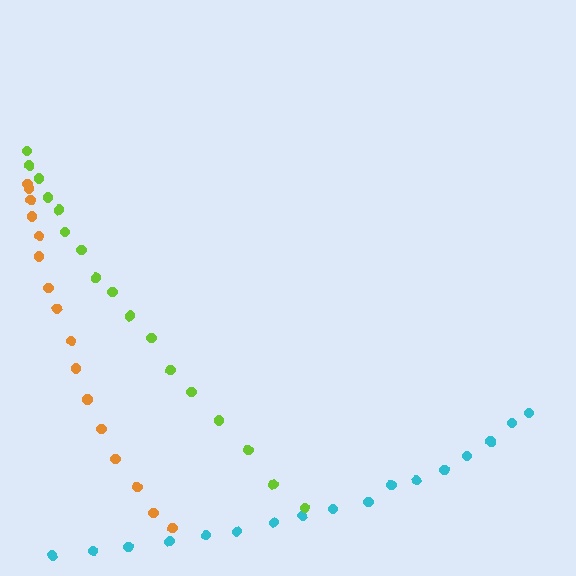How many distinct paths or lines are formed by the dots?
There are 3 distinct paths.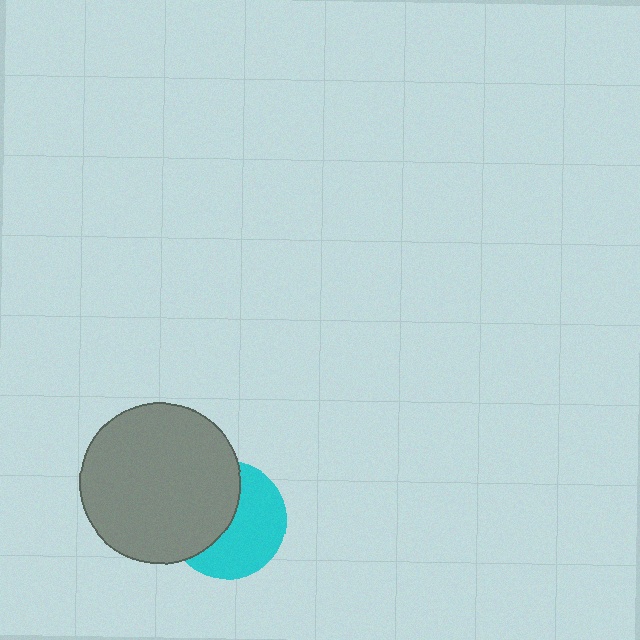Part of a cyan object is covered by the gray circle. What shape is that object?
It is a circle.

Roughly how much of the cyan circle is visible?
About half of it is visible (roughly 53%).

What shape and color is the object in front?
The object in front is a gray circle.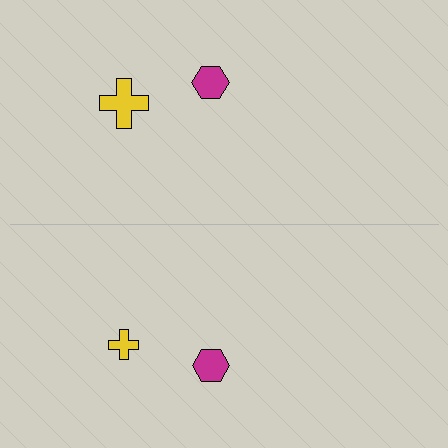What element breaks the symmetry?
The yellow cross on the bottom side has a different size than its mirror counterpart.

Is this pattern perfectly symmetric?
No, the pattern is not perfectly symmetric. The yellow cross on the bottom side has a different size than its mirror counterpart.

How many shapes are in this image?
There are 4 shapes in this image.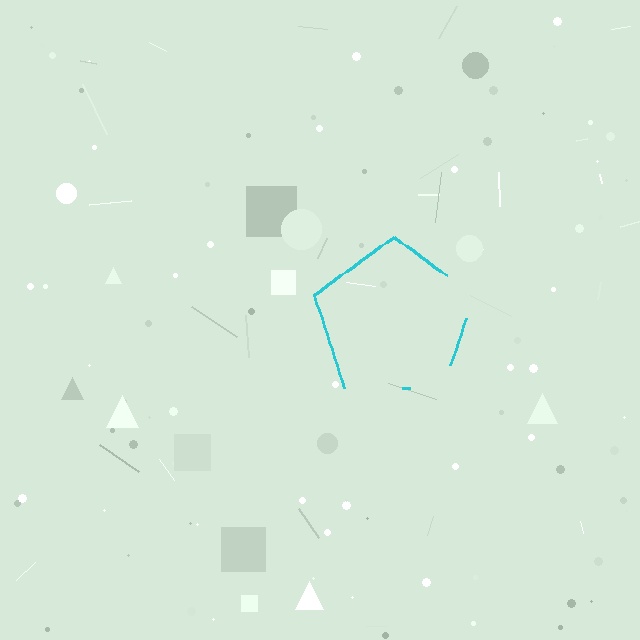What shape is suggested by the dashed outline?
The dashed outline suggests a pentagon.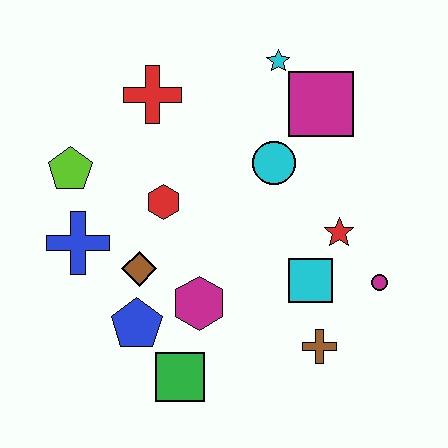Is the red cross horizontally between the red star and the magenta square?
No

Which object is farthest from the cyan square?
The lime pentagon is farthest from the cyan square.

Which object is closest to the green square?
The blue pentagon is closest to the green square.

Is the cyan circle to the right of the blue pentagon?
Yes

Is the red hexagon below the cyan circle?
Yes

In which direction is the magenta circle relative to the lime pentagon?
The magenta circle is to the right of the lime pentagon.